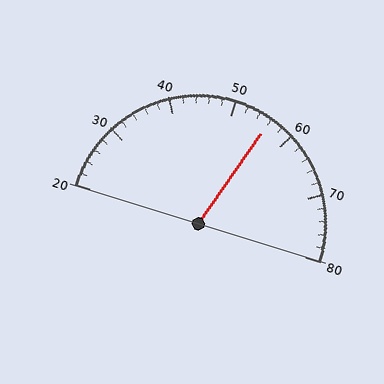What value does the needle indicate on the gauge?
The needle indicates approximately 56.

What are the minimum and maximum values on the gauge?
The gauge ranges from 20 to 80.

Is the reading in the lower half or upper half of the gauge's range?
The reading is in the upper half of the range (20 to 80).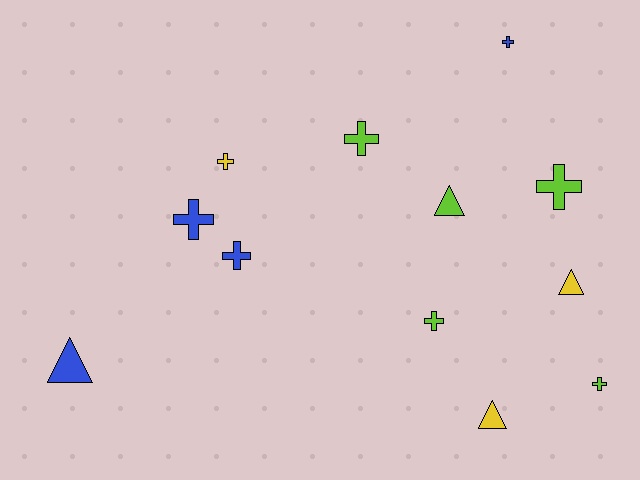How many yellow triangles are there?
There are 2 yellow triangles.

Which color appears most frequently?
Lime, with 5 objects.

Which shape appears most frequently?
Cross, with 8 objects.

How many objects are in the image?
There are 12 objects.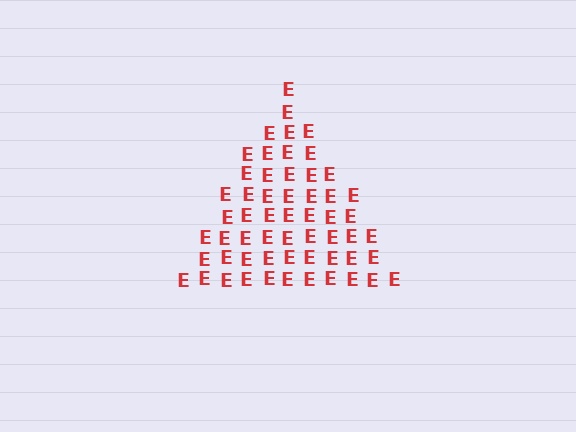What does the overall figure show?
The overall figure shows a triangle.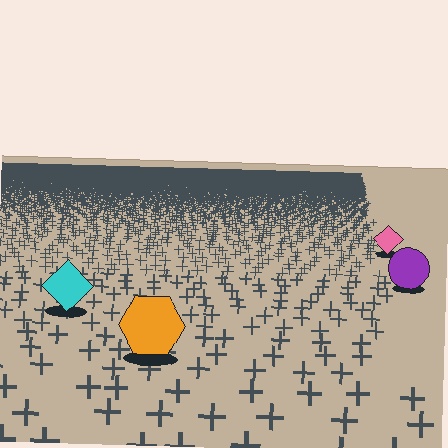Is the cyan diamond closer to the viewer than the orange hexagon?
No. The orange hexagon is closer — you can tell from the texture gradient: the ground texture is coarser near it.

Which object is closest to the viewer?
The orange hexagon is closest. The texture marks near it are larger and more spread out.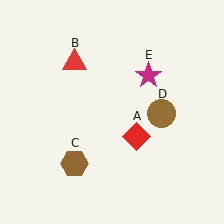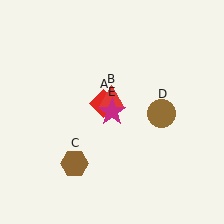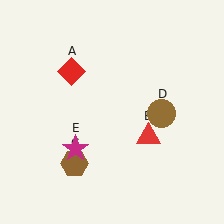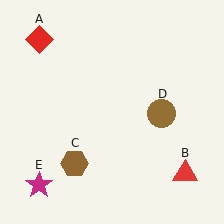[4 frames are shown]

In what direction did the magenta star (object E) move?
The magenta star (object E) moved down and to the left.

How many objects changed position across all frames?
3 objects changed position: red diamond (object A), red triangle (object B), magenta star (object E).